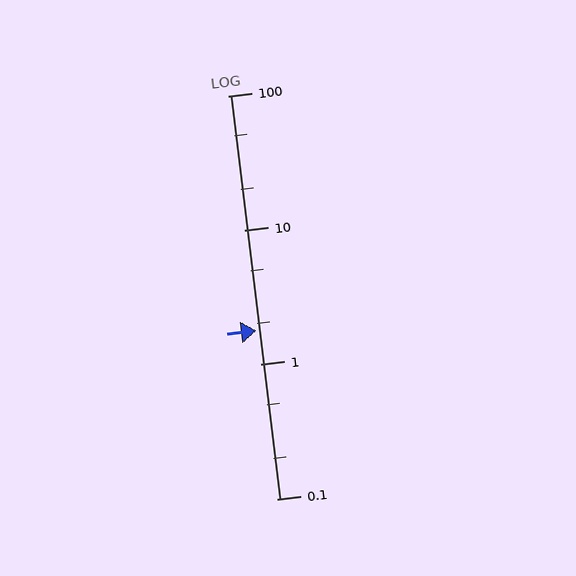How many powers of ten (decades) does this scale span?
The scale spans 3 decades, from 0.1 to 100.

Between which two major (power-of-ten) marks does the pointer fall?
The pointer is between 1 and 10.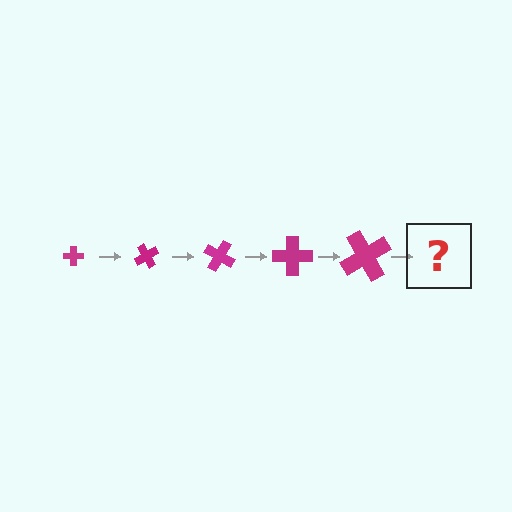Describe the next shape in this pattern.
It should be a cross, larger than the previous one and rotated 300 degrees from the start.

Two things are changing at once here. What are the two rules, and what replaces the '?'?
The two rules are that the cross grows larger each step and it rotates 60 degrees each step. The '?' should be a cross, larger than the previous one and rotated 300 degrees from the start.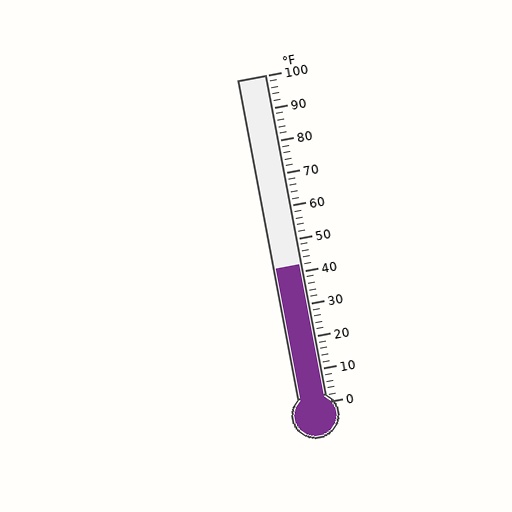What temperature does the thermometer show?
The thermometer shows approximately 42°F.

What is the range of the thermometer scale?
The thermometer scale ranges from 0°F to 100°F.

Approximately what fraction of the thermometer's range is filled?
The thermometer is filled to approximately 40% of its range.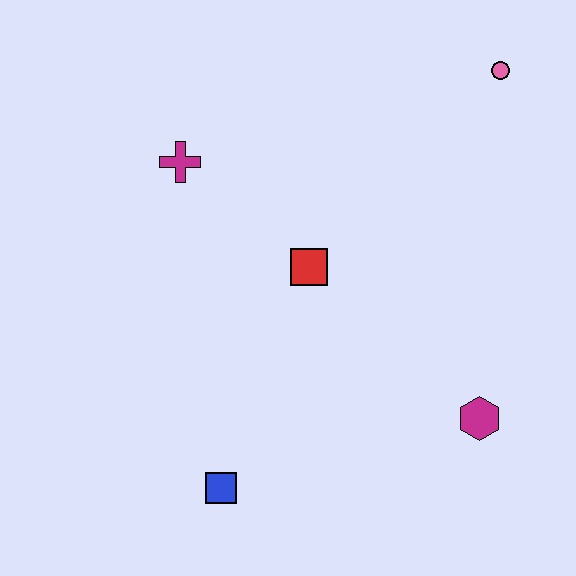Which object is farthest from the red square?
The pink circle is farthest from the red square.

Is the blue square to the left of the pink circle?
Yes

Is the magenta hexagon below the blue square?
No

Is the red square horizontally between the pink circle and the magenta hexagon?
No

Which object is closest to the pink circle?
The red square is closest to the pink circle.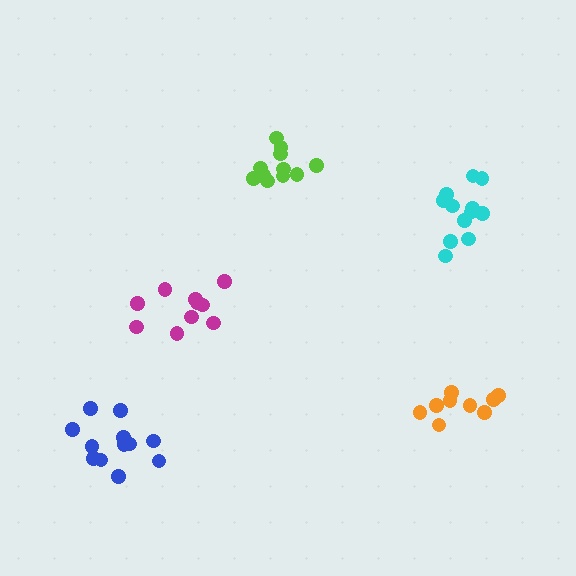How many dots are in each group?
Group 1: 9 dots, Group 2: 11 dots, Group 3: 10 dots, Group 4: 12 dots, Group 5: 12 dots (54 total).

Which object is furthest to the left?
The blue cluster is leftmost.